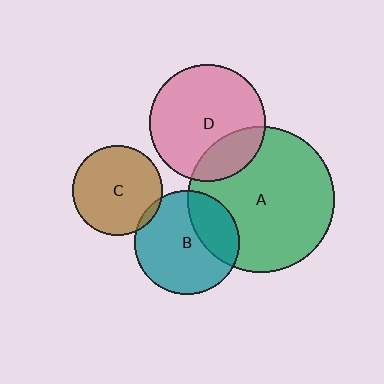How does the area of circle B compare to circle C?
Approximately 1.3 times.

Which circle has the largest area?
Circle A (green).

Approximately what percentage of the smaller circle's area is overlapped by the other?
Approximately 5%.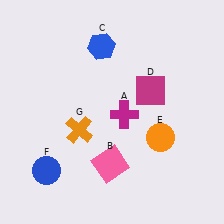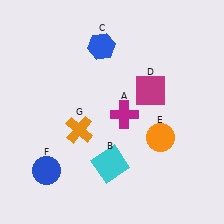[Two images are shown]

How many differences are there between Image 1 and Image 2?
There is 1 difference between the two images.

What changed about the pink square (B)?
In Image 1, B is pink. In Image 2, it changed to cyan.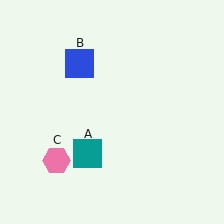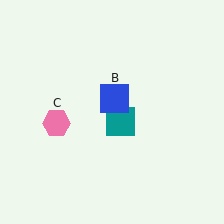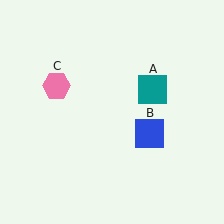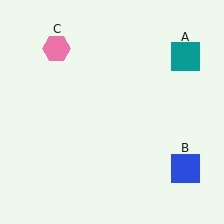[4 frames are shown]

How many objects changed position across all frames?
3 objects changed position: teal square (object A), blue square (object B), pink hexagon (object C).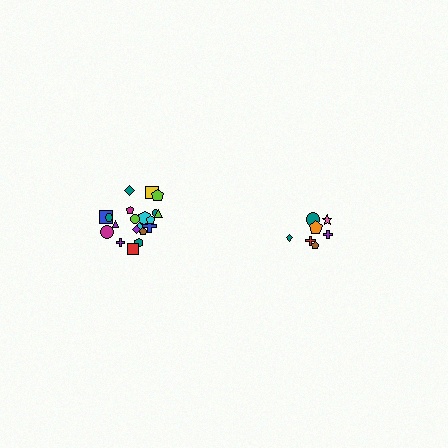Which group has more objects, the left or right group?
The left group.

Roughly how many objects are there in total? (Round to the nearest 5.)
Roughly 30 objects in total.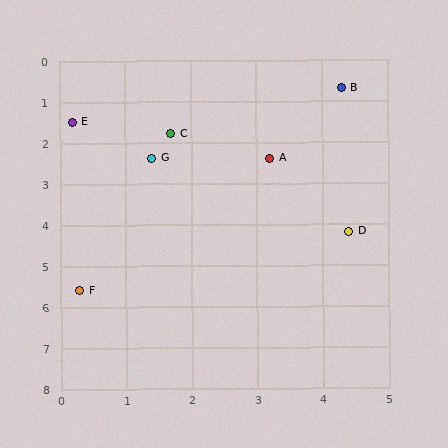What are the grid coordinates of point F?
Point F is at approximately (0.3, 5.6).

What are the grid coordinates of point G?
Point G is at approximately (1.4, 2.4).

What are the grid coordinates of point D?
Point D is at approximately (4.4, 4.2).